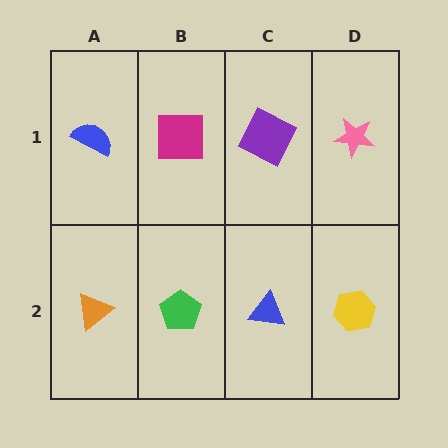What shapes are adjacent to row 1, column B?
A green pentagon (row 2, column B), a blue semicircle (row 1, column A), a purple square (row 1, column C).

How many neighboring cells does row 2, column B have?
3.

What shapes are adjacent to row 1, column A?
An orange triangle (row 2, column A), a magenta square (row 1, column B).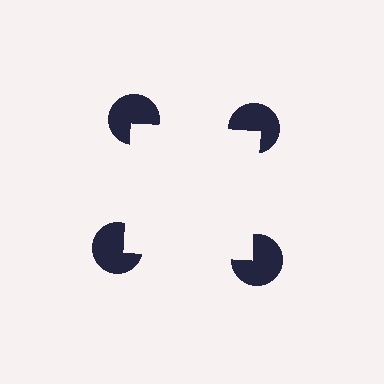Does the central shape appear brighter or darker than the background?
It typically appears slightly brighter than the background, even though no actual brightness change is drawn.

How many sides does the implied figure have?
4 sides.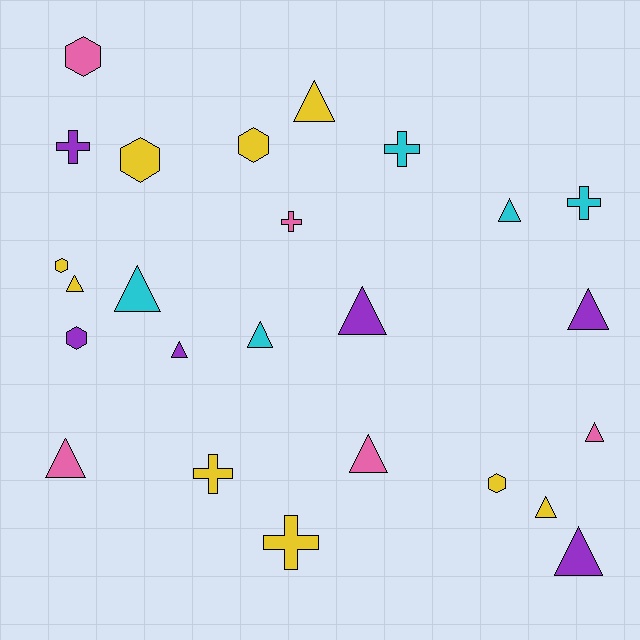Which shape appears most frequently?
Triangle, with 13 objects.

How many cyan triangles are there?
There are 3 cyan triangles.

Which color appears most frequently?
Yellow, with 9 objects.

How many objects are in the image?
There are 25 objects.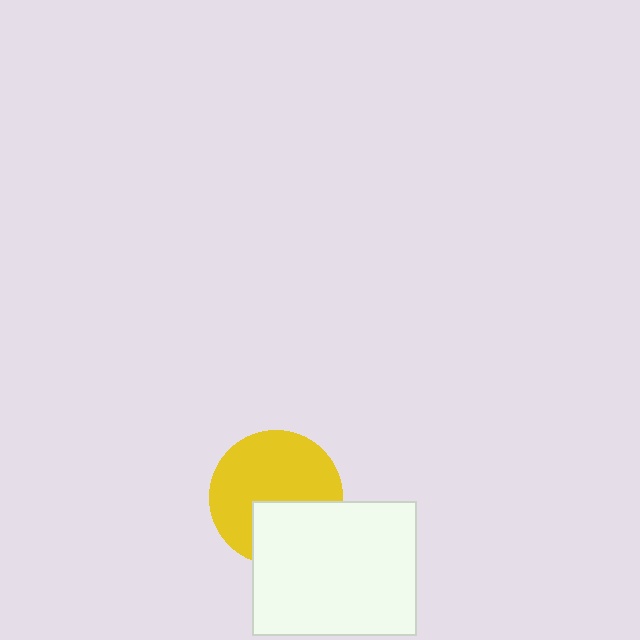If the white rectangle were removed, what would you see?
You would see the complete yellow circle.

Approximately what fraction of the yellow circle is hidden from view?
Roughly 34% of the yellow circle is hidden behind the white rectangle.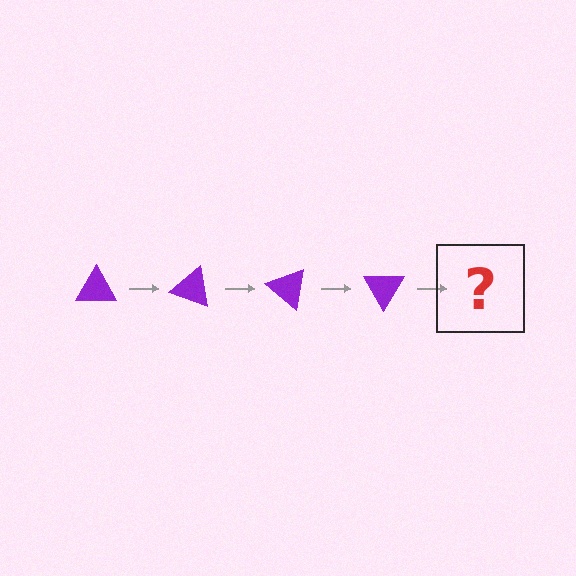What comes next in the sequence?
The next element should be a purple triangle rotated 80 degrees.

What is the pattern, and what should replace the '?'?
The pattern is that the triangle rotates 20 degrees each step. The '?' should be a purple triangle rotated 80 degrees.